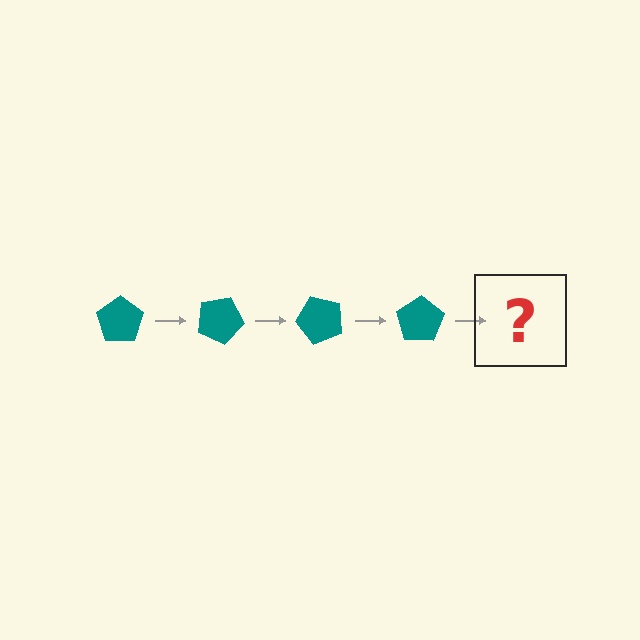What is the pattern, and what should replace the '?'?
The pattern is that the pentagon rotates 25 degrees each step. The '?' should be a teal pentagon rotated 100 degrees.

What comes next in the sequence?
The next element should be a teal pentagon rotated 100 degrees.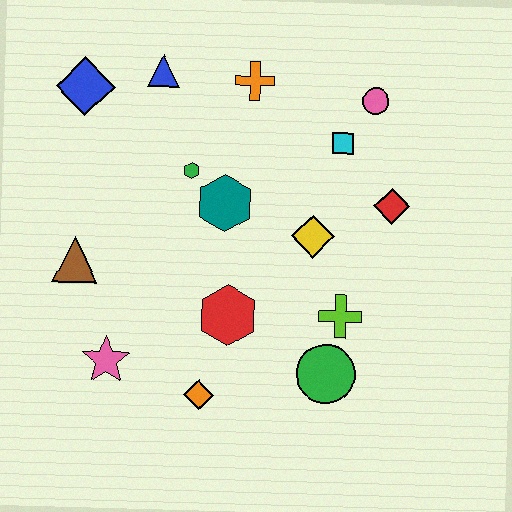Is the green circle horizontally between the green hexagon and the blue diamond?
No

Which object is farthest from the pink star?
The pink circle is farthest from the pink star.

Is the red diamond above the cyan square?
No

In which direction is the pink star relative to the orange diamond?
The pink star is to the left of the orange diamond.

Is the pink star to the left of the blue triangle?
Yes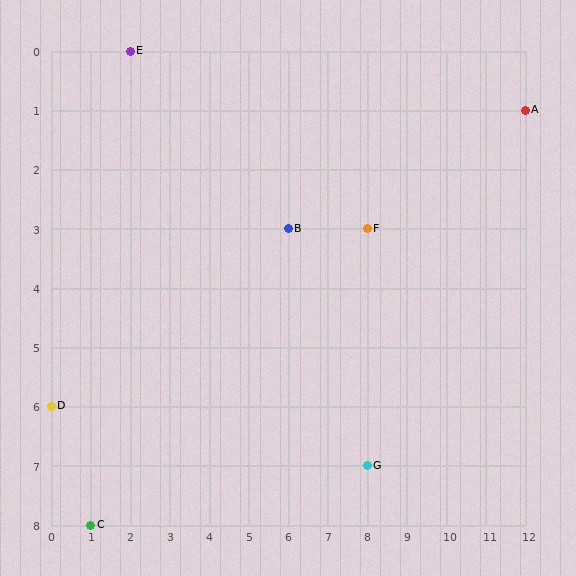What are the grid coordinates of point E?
Point E is at grid coordinates (2, 0).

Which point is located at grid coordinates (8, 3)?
Point F is at (8, 3).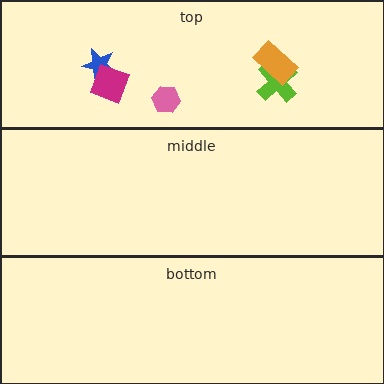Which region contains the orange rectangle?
The top region.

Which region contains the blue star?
The top region.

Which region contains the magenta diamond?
The top region.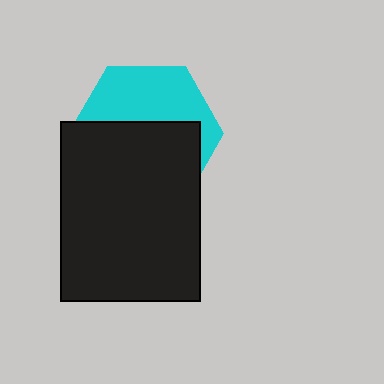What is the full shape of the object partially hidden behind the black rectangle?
The partially hidden object is a cyan hexagon.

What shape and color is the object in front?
The object in front is a black rectangle.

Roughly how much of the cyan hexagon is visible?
A small part of it is visible (roughly 43%).